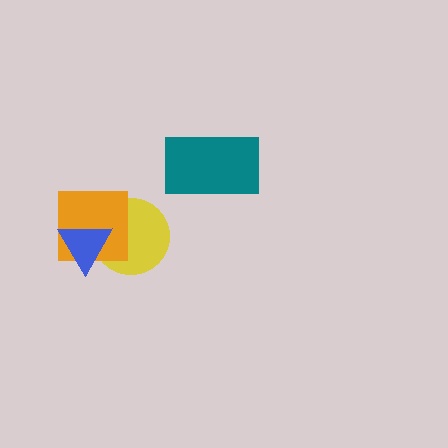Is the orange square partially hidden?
Yes, it is partially covered by another shape.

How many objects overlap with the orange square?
2 objects overlap with the orange square.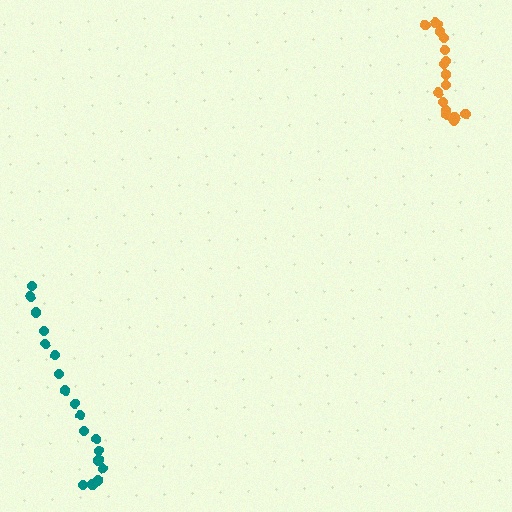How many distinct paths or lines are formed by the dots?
There are 2 distinct paths.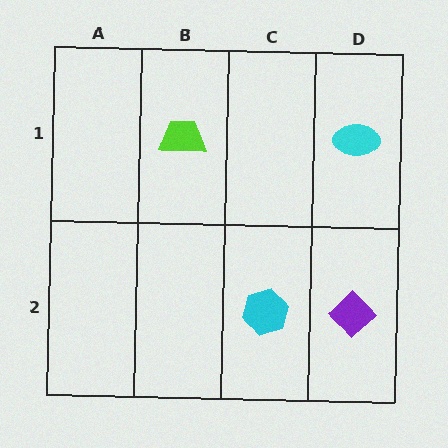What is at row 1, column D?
A cyan ellipse.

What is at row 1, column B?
A lime trapezoid.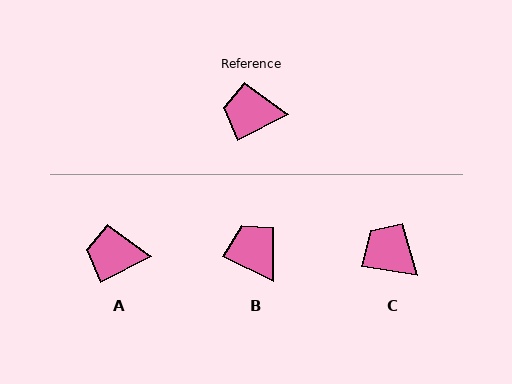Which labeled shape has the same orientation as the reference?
A.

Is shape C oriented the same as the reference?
No, it is off by about 37 degrees.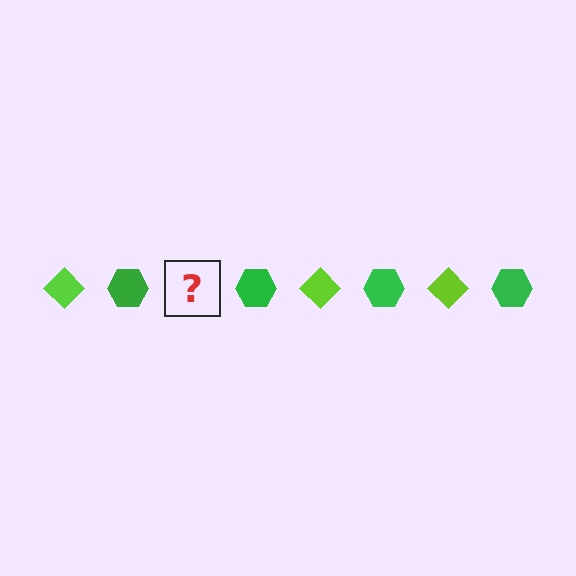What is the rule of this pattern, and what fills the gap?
The rule is that the pattern alternates between lime diamond and green hexagon. The gap should be filled with a lime diamond.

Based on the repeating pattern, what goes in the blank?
The blank should be a lime diamond.